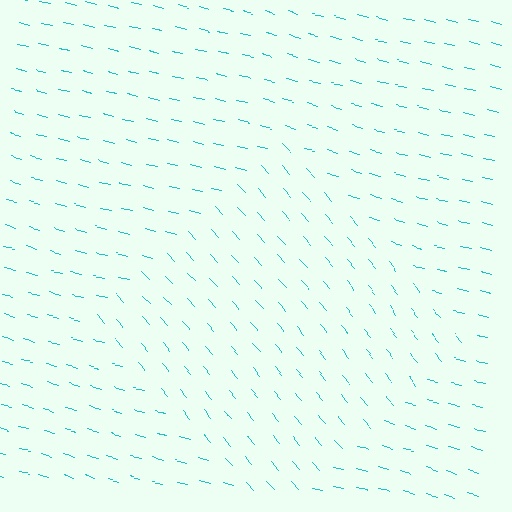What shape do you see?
I see a diamond.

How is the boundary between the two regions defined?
The boundary is defined purely by a change in line orientation (approximately 35 degrees difference). All lines are the same color and thickness.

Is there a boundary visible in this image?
Yes, there is a texture boundary formed by a change in line orientation.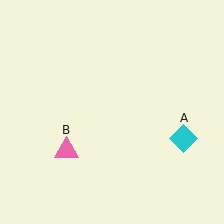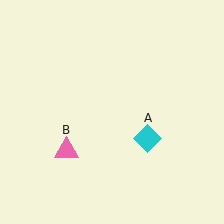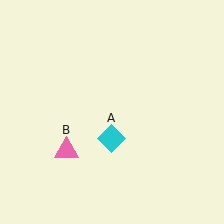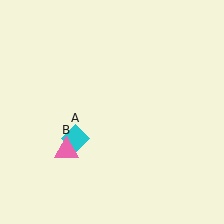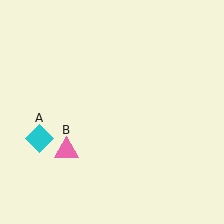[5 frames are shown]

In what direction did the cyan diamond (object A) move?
The cyan diamond (object A) moved left.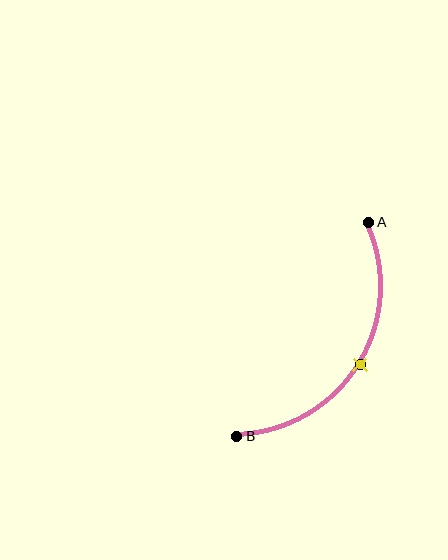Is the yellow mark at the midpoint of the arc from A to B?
Yes. The yellow mark lies on the arc at equal arc-length from both A and B — it is the arc midpoint.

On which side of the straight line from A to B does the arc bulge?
The arc bulges to the right of the straight line connecting A and B.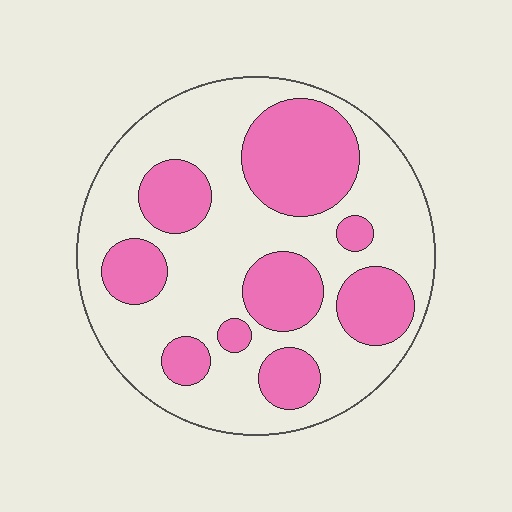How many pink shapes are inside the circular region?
9.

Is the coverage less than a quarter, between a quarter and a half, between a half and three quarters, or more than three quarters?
Between a quarter and a half.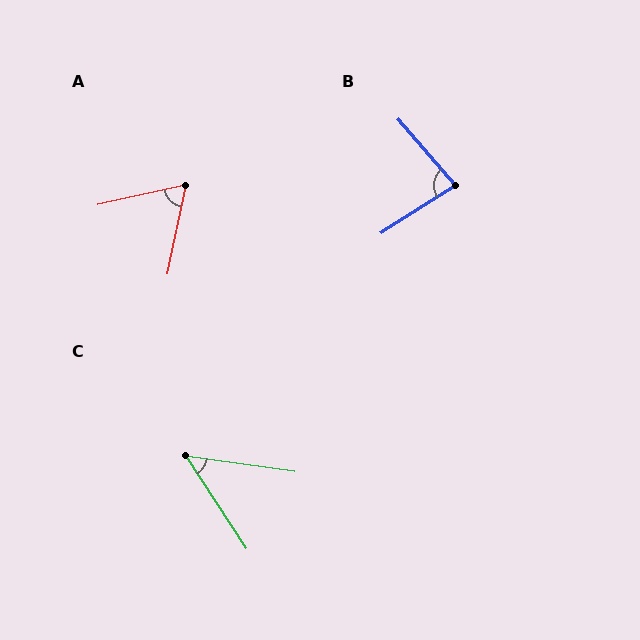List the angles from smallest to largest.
C (49°), A (65°), B (82°).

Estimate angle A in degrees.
Approximately 65 degrees.